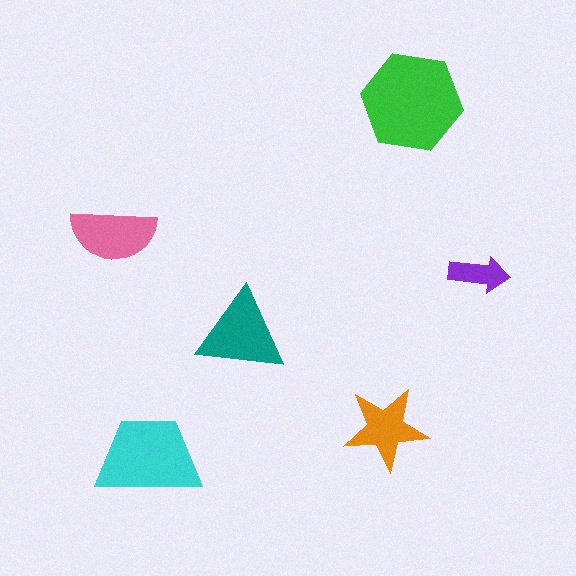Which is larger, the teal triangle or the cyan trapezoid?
The cyan trapezoid.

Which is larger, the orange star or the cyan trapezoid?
The cyan trapezoid.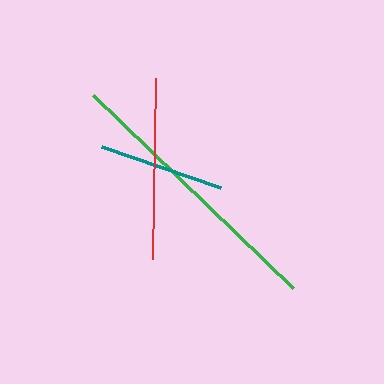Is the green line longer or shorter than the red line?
The green line is longer than the red line.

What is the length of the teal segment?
The teal segment is approximately 125 pixels long.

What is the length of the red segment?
The red segment is approximately 181 pixels long.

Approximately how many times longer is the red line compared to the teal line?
The red line is approximately 1.4 times the length of the teal line.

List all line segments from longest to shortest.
From longest to shortest: green, red, teal.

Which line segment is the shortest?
The teal line is the shortest at approximately 125 pixels.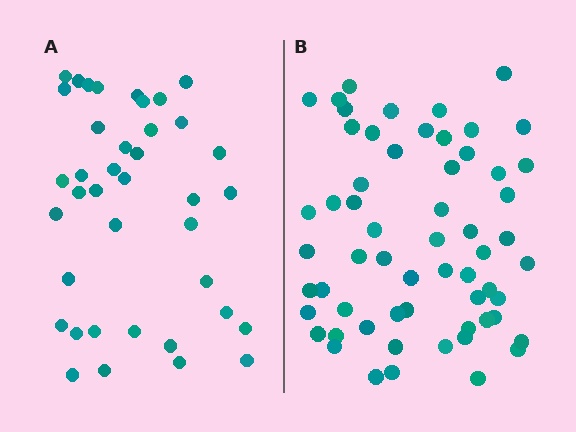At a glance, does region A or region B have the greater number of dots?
Region B (the right region) has more dots.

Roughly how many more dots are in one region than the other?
Region B has approximately 20 more dots than region A.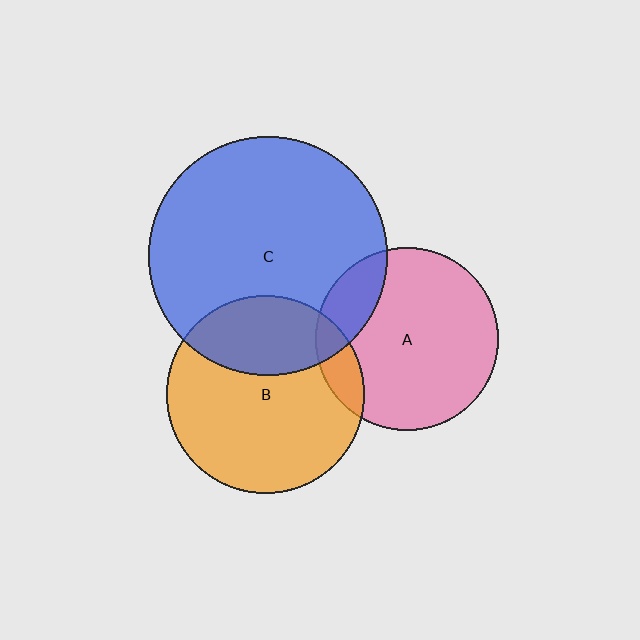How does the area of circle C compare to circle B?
Approximately 1.5 times.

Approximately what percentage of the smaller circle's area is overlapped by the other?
Approximately 30%.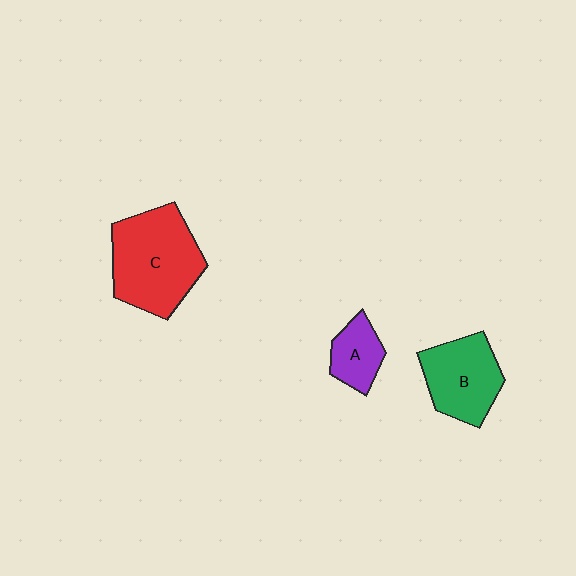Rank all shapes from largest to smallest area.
From largest to smallest: C (red), B (green), A (purple).